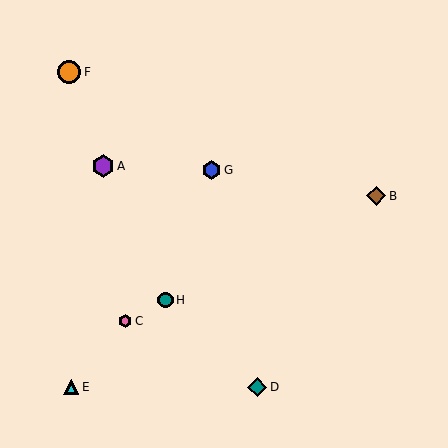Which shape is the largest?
The orange circle (labeled F) is the largest.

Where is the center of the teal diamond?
The center of the teal diamond is at (257, 387).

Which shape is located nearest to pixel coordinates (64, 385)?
The cyan triangle (labeled E) at (71, 387) is nearest to that location.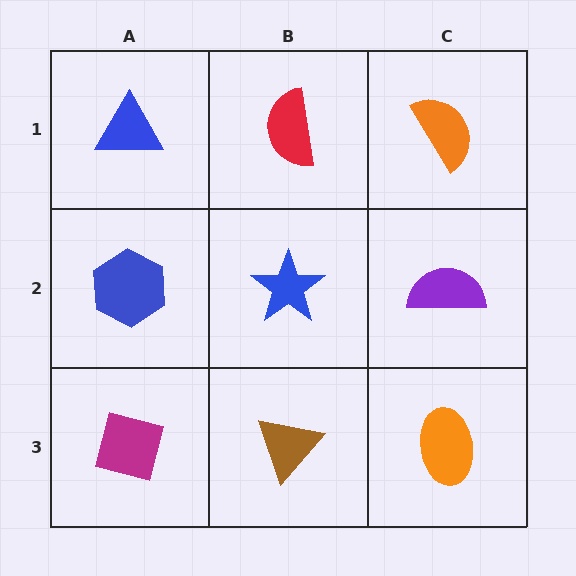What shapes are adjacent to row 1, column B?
A blue star (row 2, column B), a blue triangle (row 1, column A), an orange semicircle (row 1, column C).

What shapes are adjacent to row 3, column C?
A purple semicircle (row 2, column C), a brown triangle (row 3, column B).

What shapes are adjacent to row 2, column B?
A red semicircle (row 1, column B), a brown triangle (row 3, column B), a blue hexagon (row 2, column A), a purple semicircle (row 2, column C).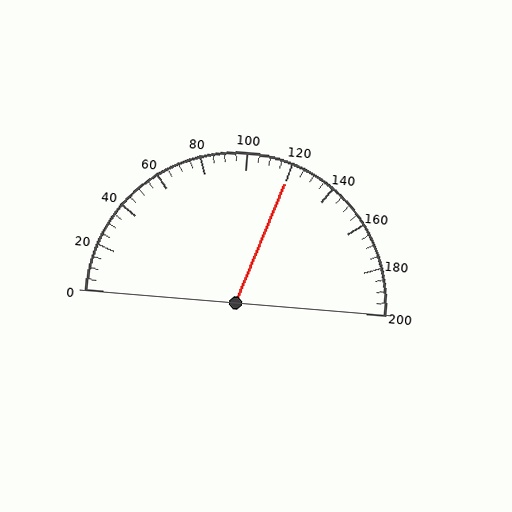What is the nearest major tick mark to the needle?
The nearest major tick mark is 120.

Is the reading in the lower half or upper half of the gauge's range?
The reading is in the upper half of the range (0 to 200).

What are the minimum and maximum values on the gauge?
The gauge ranges from 0 to 200.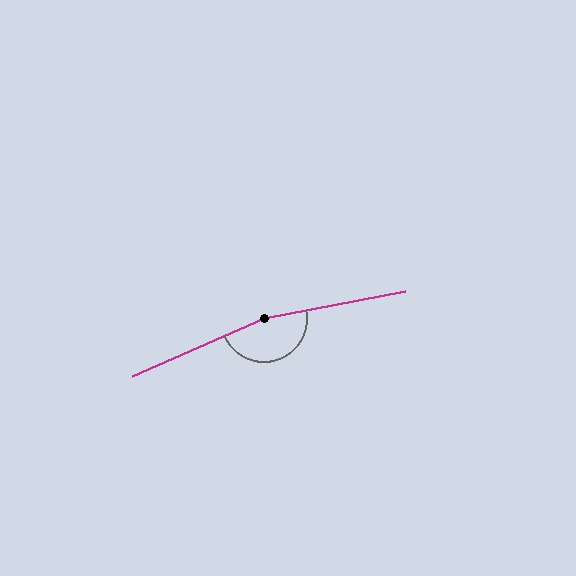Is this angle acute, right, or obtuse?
It is obtuse.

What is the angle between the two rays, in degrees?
Approximately 167 degrees.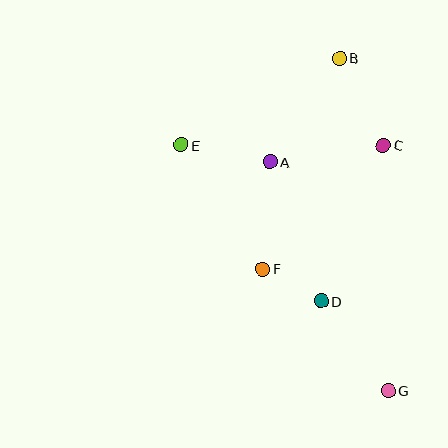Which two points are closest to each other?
Points D and F are closest to each other.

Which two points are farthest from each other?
Points B and G are farthest from each other.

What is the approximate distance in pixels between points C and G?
The distance between C and G is approximately 245 pixels.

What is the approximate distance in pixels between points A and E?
The distance between A and E is approximately 90 pixels.